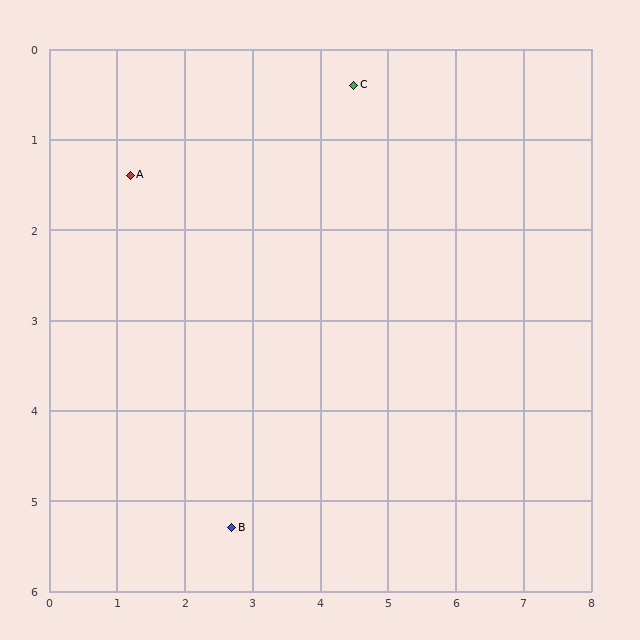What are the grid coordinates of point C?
Point C is at approximately (4.5, 0.4).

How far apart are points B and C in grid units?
Points B and C are about 5.2 grid units apart.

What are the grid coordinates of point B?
Point B is at approximately (2.7, 5.3).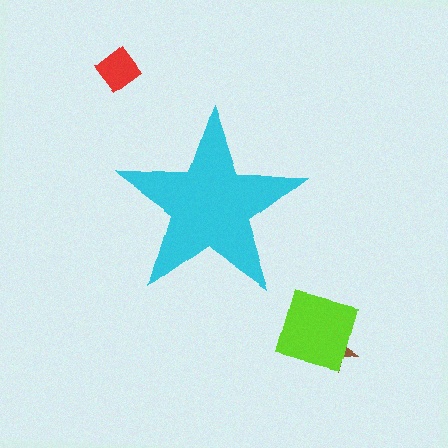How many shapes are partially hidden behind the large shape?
0 shapes are partially hidden.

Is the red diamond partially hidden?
No, the red diamond is fully visible.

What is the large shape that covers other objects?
A cyan star.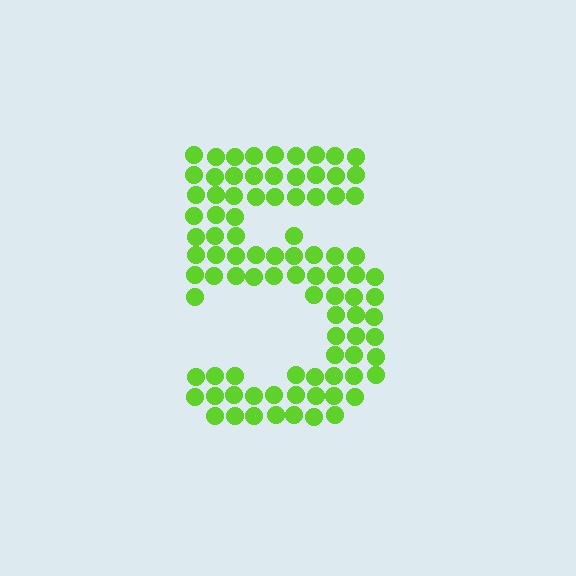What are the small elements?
The small elements are circles.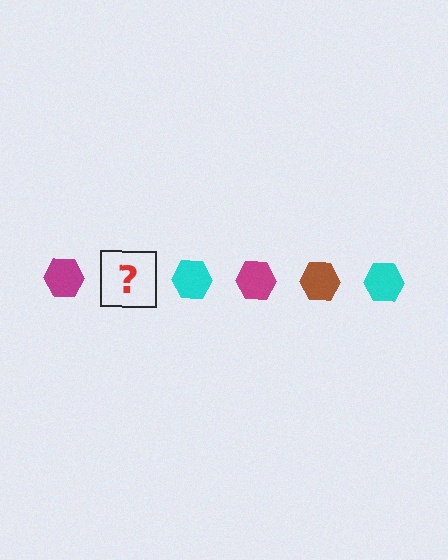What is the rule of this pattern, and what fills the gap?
The rule is that the pattern cycles through magenta, brown, cyan hexagons. The gap should be filled with a brown hexagon.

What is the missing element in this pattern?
The missing element is a brown hexagon.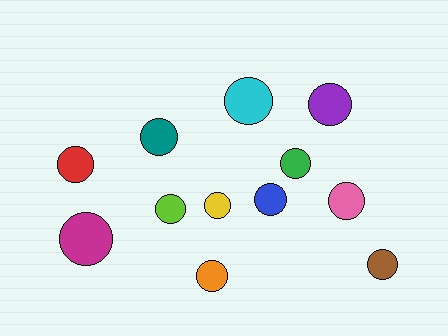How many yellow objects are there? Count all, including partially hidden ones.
There is 1 yellow object.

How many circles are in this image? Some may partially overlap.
There are 12 circles.